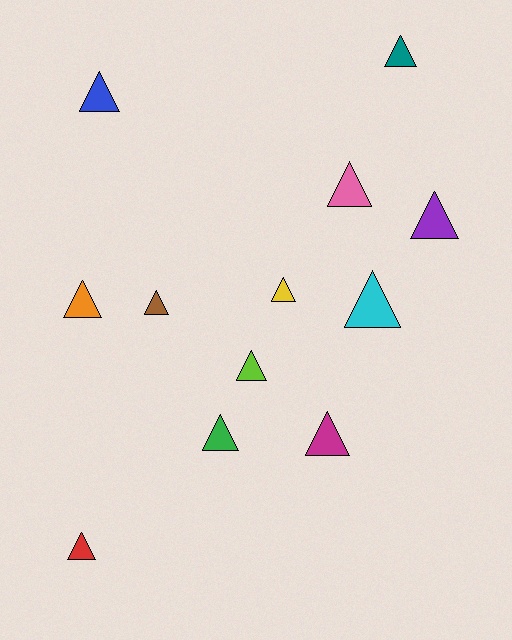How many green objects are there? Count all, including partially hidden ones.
There is 1 green object.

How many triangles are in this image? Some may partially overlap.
There are 12 triangles.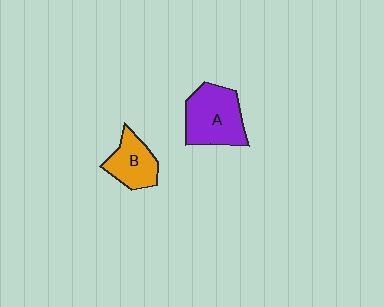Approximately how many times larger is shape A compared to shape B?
Approximately 1.5 times.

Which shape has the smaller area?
Shape B (orange).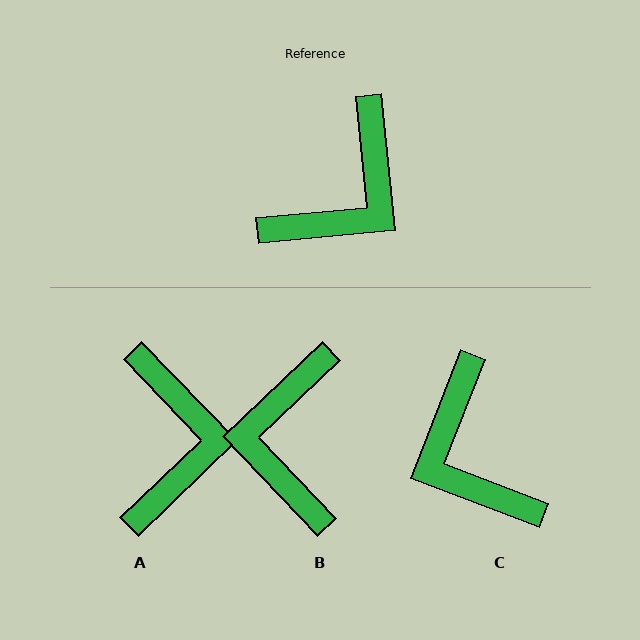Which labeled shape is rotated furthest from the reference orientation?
B, about 142 degrees away.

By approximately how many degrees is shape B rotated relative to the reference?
Approximately 142 degrees clockwise.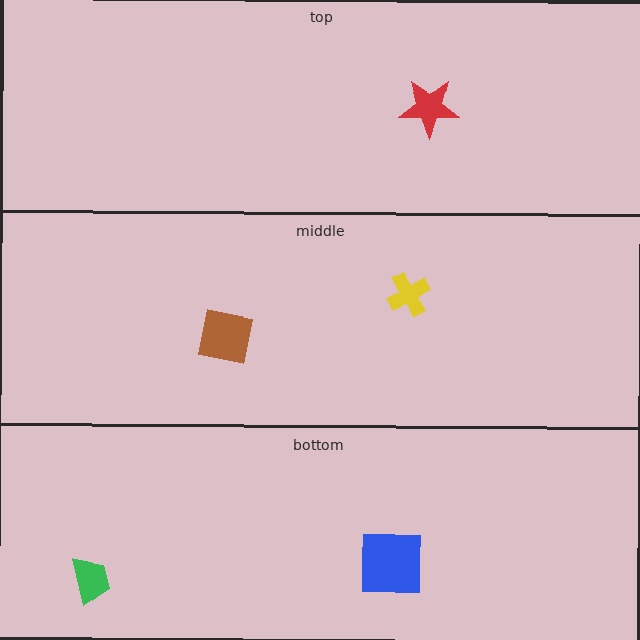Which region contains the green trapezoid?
The bottom region.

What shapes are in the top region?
The red star.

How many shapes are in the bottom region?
2.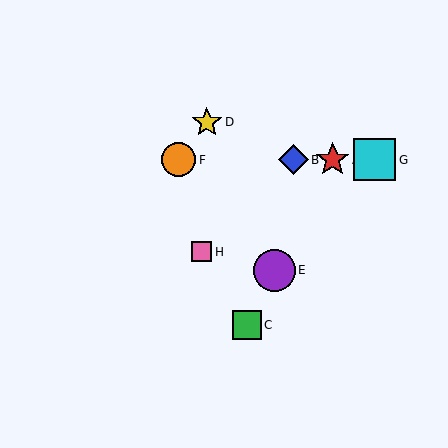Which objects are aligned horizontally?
Objects A, B, F, G are aligned horizontally.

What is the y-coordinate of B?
Object B is at y≈160.